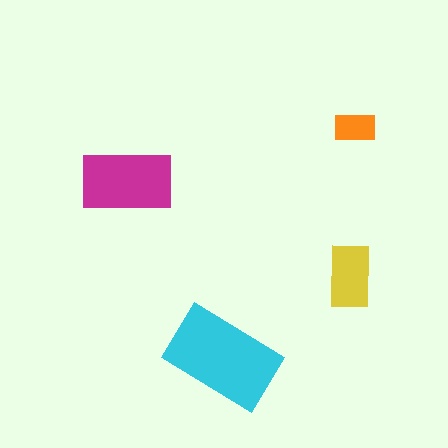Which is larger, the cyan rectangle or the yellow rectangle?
The cyan one.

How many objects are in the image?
There are 4 objects in the image.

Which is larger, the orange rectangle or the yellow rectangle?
The yellow one.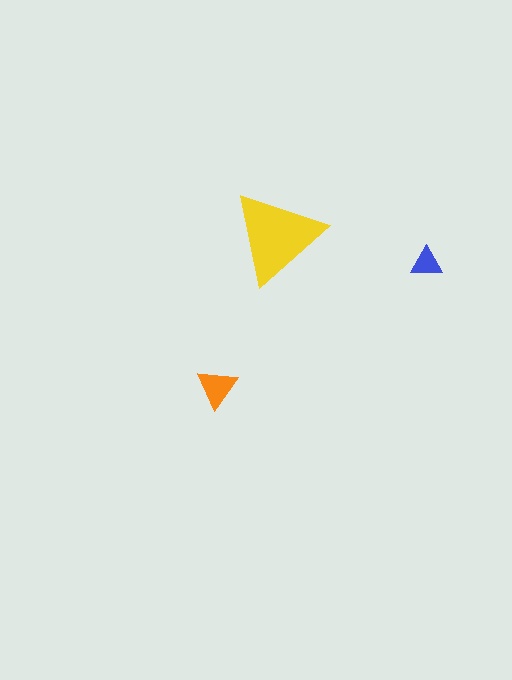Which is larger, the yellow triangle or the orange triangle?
The yellow one.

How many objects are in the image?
There are 3 objects in the image.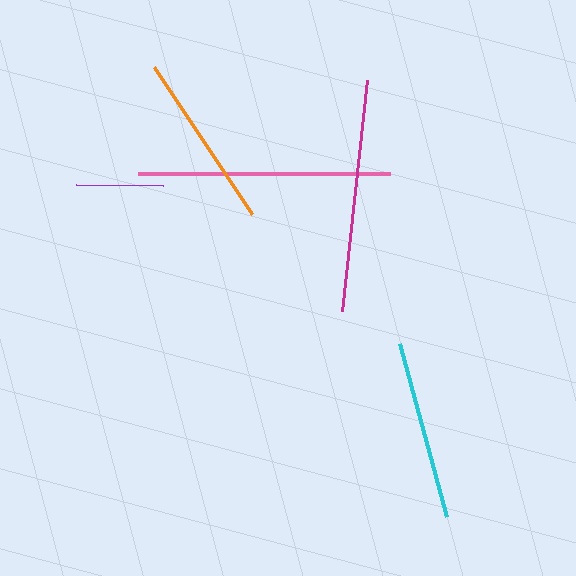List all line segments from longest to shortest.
From longest to shortest: pink, magenta, cyan, orange, purple.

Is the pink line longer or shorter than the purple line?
The pink line is longer than the purple line.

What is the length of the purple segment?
The purple segment is approximately 88 pixels long.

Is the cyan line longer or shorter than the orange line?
The cyan line is longer than the orange line.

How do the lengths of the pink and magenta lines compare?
The pink and magenta lines are approximately the same length.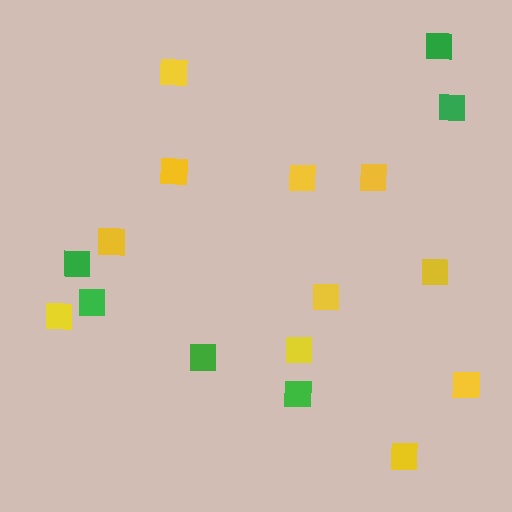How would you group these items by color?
There are 2 groups: one group of yellow squares (11) and one group of green squares (6).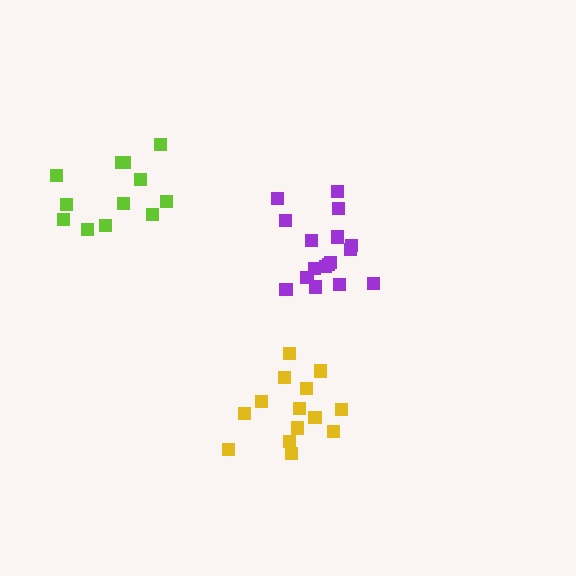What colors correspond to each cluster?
The clusters are colored: lime, yellow, purple.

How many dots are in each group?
Group 1: 12 dots, Group 2: 14 dots, Group 3: 17 dots (43 total).